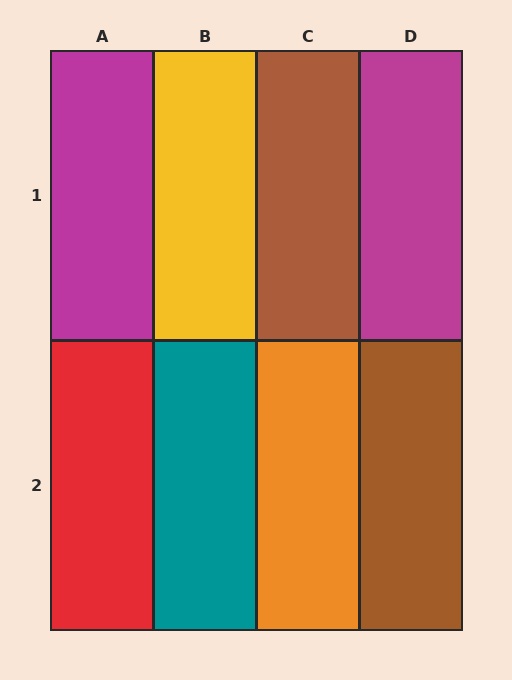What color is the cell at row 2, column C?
Orange.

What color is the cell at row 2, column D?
Brown.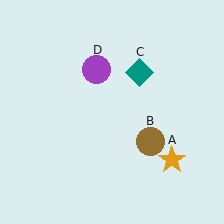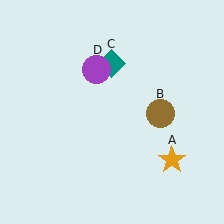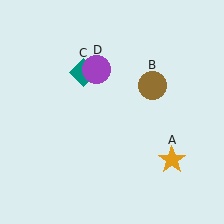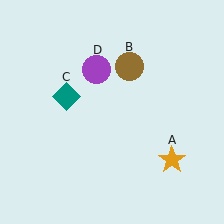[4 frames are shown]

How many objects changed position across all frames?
2 objects changed position: brown circle (object B), teal diamond (object C).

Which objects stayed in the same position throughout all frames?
Orange star (object A) and purple circle (object D) remained stationary.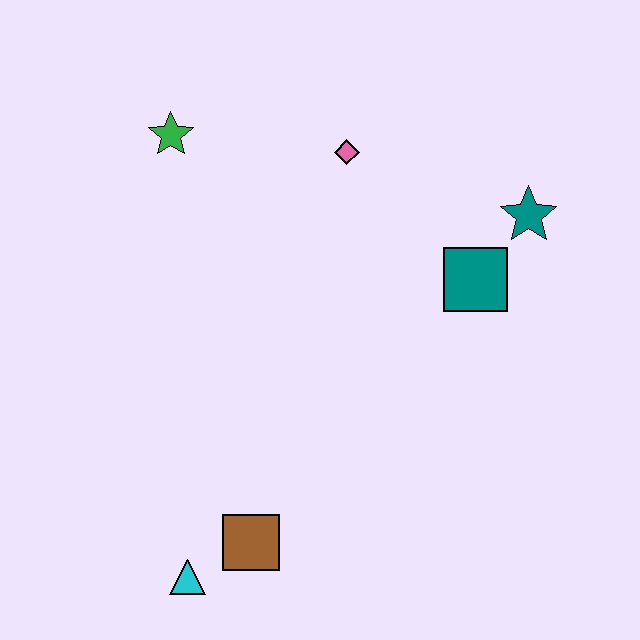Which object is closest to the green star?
The pink diamond is closest to the green star.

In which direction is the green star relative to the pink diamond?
The green star is to the left of the pink diamond.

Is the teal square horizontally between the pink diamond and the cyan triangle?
No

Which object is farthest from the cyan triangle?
The teal star is farthest from the cyan triangle.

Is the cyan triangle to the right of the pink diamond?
No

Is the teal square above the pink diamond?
No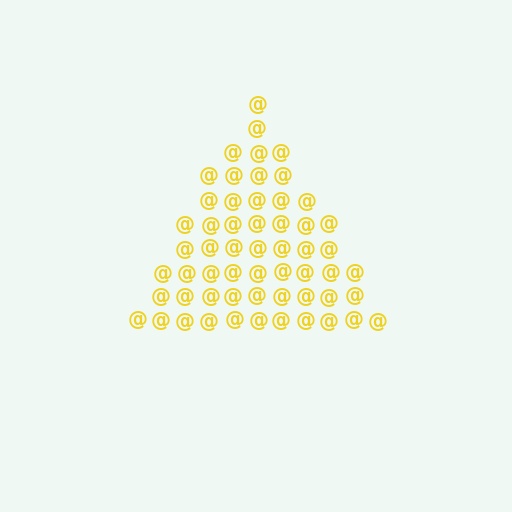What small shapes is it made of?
It is made of small at signs.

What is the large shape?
The large shape is a triangle.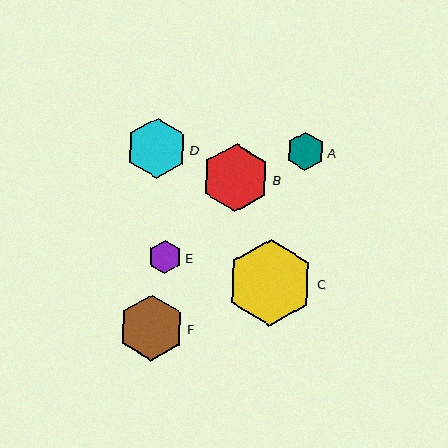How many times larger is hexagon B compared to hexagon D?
Hexagon B is approximately 1.1 times the size of hexagon D.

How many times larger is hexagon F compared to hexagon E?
Hexagon F is approximately 2.0 times the size of hexagon E.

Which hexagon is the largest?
Hexagon C is the largest with a size of approximately 87 pixels.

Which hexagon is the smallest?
Hexagon E is the smallest with a size of approximately 34 pixels.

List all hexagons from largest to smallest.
From largest to smallest: C, B, F, D, A, E.